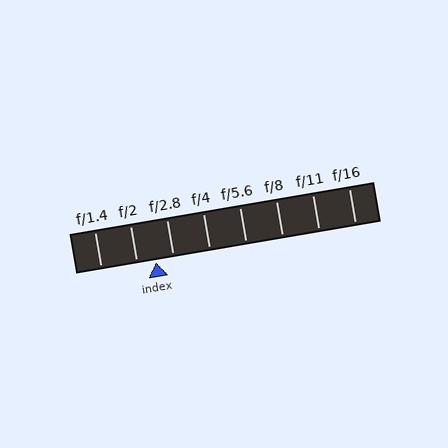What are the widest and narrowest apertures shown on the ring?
The widest aperture shown is f/1.4 and the narrowest is f/16.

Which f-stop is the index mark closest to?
The index mark is closest to f/2.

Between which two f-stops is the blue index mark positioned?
The index mark is between f/2 and f/2.8.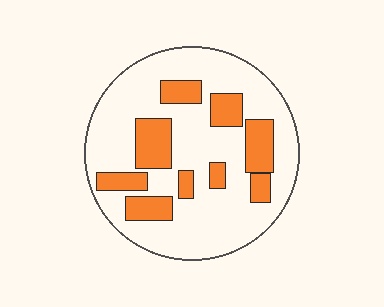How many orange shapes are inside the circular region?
9.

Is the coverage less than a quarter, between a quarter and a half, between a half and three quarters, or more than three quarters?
Between a quarter and a half.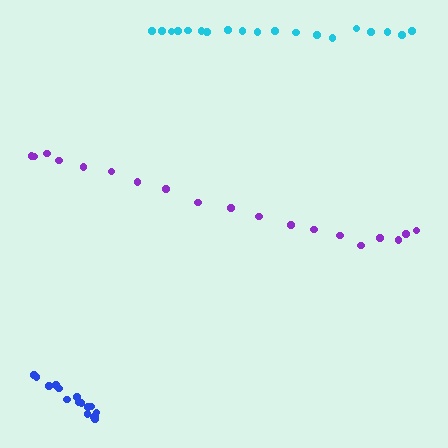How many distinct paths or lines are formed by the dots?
There are 3 distinct paths.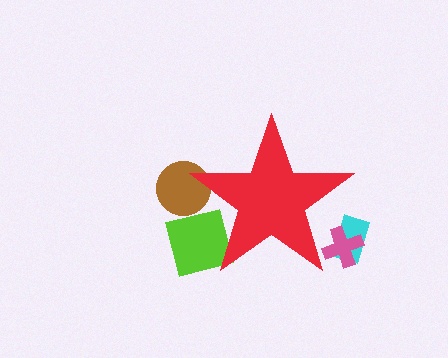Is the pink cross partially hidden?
Yes, the pink cross is partially hidden behind the red star.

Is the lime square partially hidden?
Yes, the lime square is partially hidden behind the red star.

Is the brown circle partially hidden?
Yes, the brown circle is partially hidden behind the red star.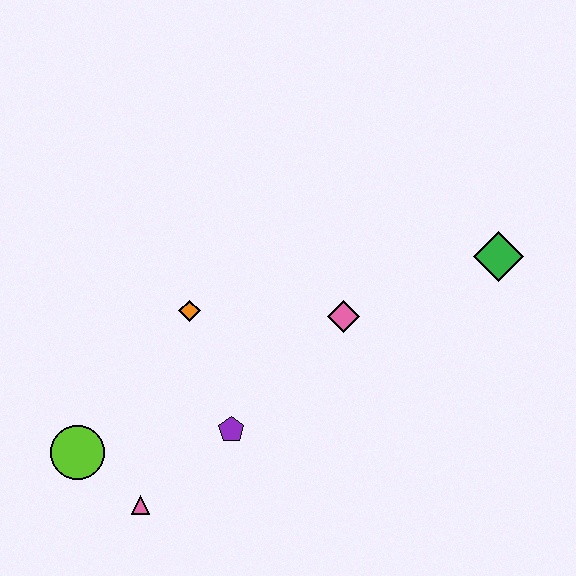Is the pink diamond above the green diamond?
No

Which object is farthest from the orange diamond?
The green diamond is farthest from the orange diamond.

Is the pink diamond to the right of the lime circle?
Yes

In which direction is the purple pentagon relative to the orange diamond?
The purple pentagon is below the orange diamond.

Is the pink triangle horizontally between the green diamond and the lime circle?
Yes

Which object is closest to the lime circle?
The pink triangle is closest to the lime circle.